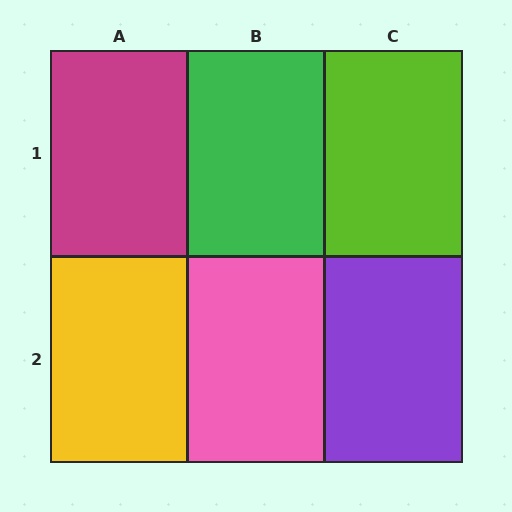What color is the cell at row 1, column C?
Lime.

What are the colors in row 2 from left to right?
Yellow, pink, purple.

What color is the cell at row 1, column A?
Magenta.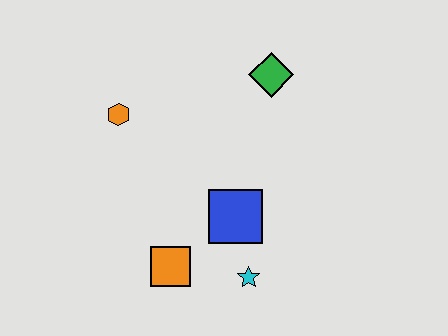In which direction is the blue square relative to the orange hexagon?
The blue square is to the right of the orange hexagon.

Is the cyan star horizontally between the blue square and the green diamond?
Yes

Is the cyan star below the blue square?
Yes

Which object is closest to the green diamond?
The blue square is closest to the green diamond.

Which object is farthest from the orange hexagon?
The cyan star is farthest from the orange hexagon.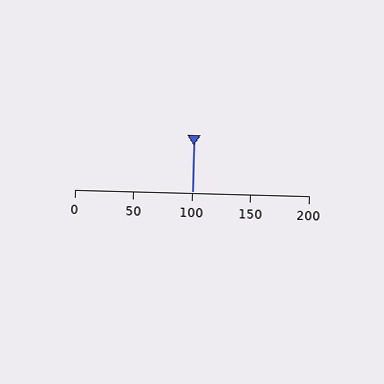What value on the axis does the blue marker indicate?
The marker indicates approximately 100.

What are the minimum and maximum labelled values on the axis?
The axis runs from 0 to 200.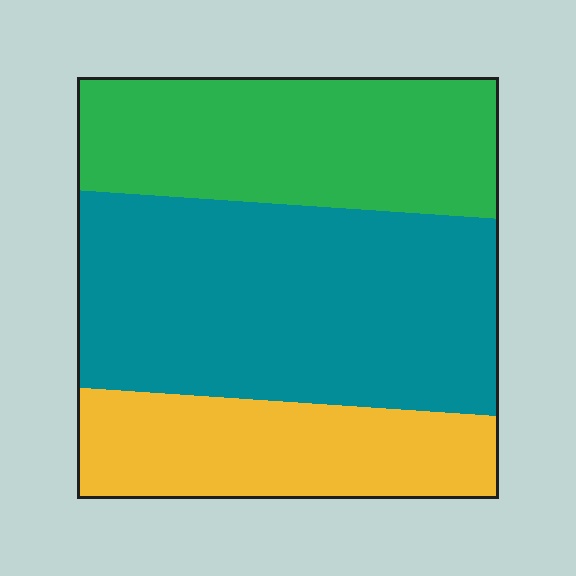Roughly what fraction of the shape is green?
Green covers 30% of the shape.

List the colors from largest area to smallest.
From largest to smallest: teal, green, yellow.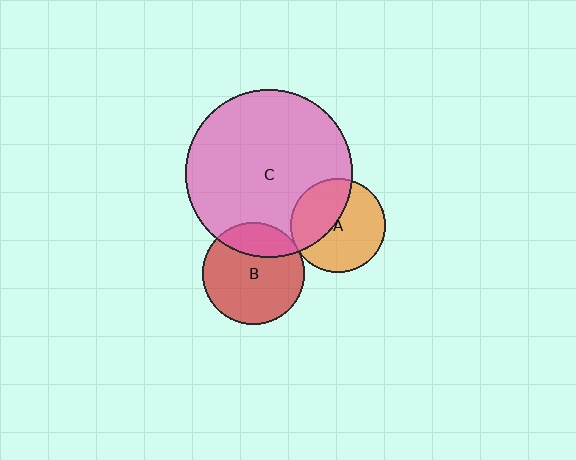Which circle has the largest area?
Circle C (pink).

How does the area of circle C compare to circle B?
Approximately 2.7 times.